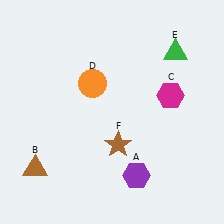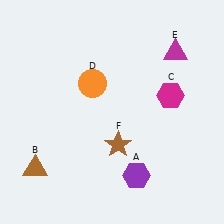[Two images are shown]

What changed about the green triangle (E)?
In Image 1, E is green. In Image 2, it changed to magenta.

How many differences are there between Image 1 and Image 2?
There is 1 difference between the two images.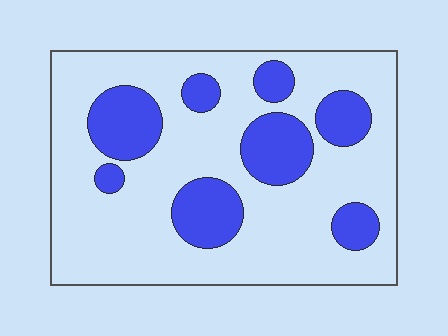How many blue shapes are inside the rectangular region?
8.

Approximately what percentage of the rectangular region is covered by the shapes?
Approximately 25%.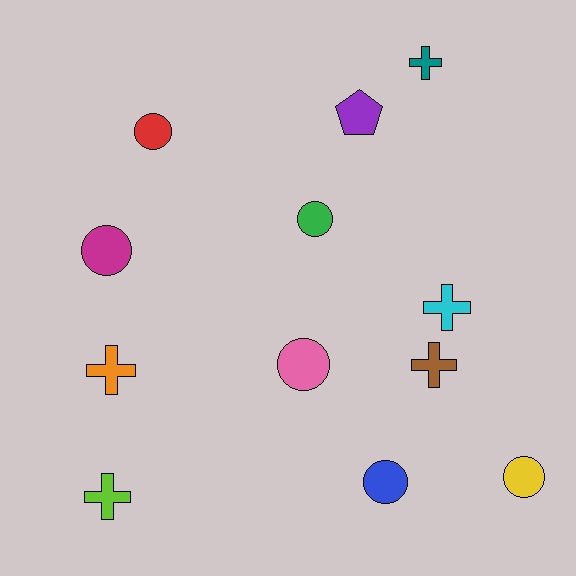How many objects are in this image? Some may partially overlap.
There are 12 objects.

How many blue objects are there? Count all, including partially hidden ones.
There is 1 blue object.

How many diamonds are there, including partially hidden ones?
There are no diamonds.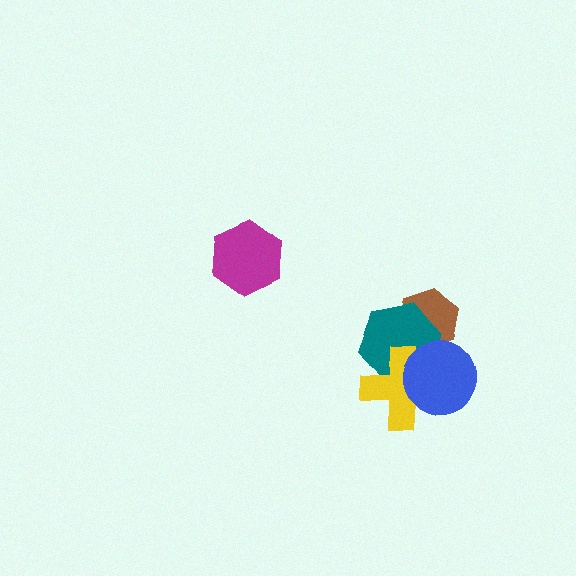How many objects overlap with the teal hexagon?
3 objects overlap with the teal hexagon.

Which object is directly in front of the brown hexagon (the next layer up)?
The teal hexagon is directly in front of the brown hexagon.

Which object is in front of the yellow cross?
The blue circle is in front of the yellow cross.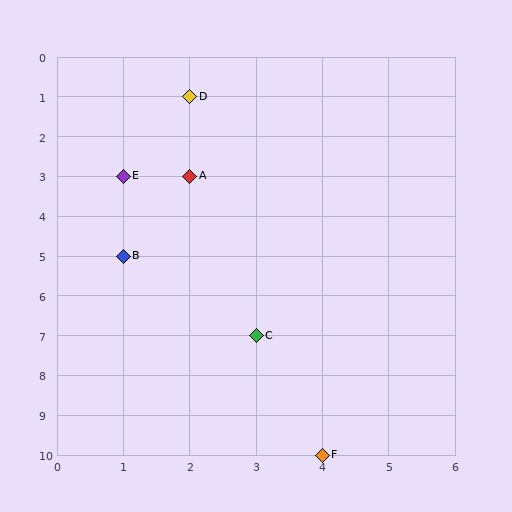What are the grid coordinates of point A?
Point A is at grid coordinates (2, 3).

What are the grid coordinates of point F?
Point F is at grid coordinates (4, 10).